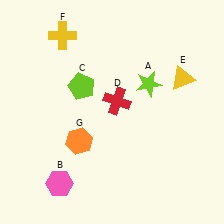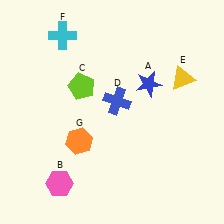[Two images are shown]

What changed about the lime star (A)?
In Image 1, A is lime. In Image 2, it changed to blue.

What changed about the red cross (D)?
In Image 1, D is red. In Image 2, it changed to blue.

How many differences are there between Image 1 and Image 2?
There are 3 differences between the two images.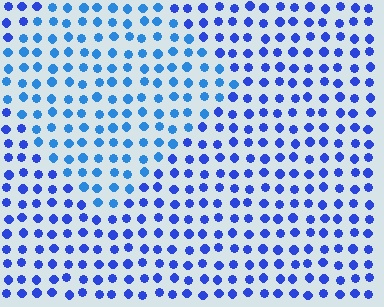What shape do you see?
I see a diamond.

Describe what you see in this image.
The image is filled with small blue elements in a uniform arrangement. A diamond-shaped region is visible where the elements are tinted to a slightly different hue, forming a subtle color boundary.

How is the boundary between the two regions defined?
The boundary is defined purely by a slight shift in hue (about 23 degrees). Spacing, size, and orientation are identical on both sides.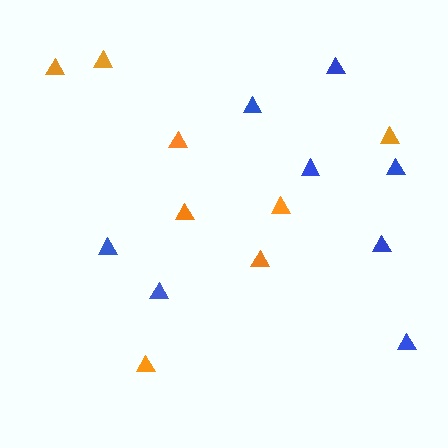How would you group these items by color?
There are 2 groups: one group of orange triangles (8) and one group of blue triangles (8).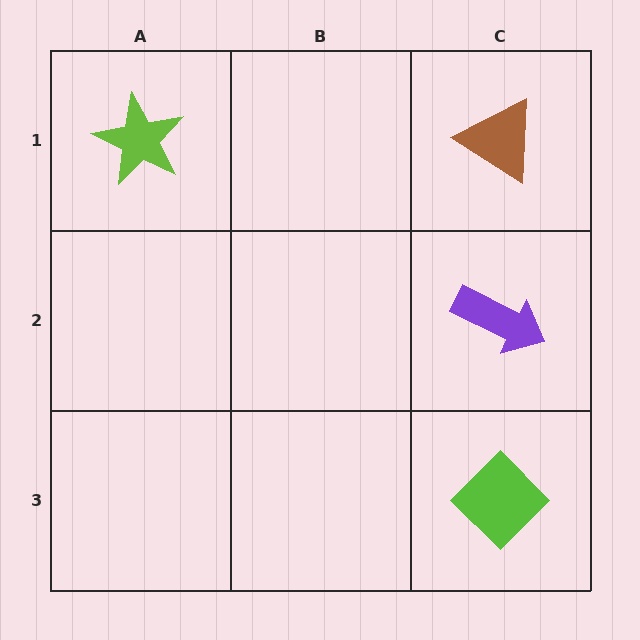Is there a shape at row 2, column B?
No, that cell is empty.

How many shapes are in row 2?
1 shape.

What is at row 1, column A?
A lime star.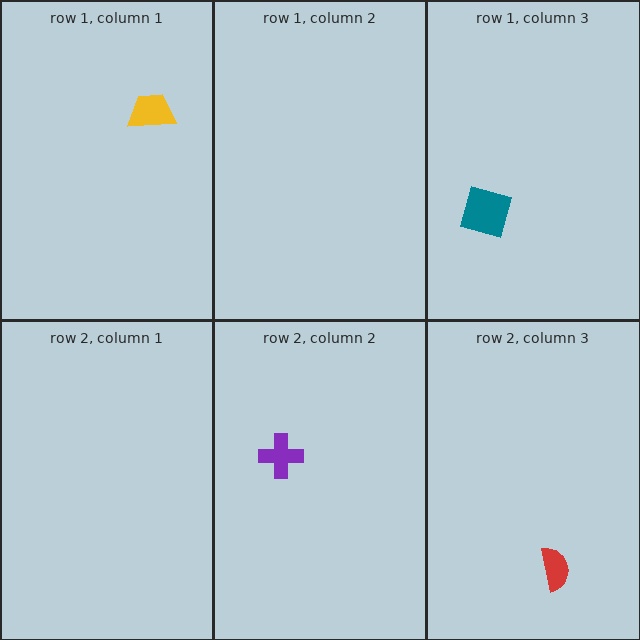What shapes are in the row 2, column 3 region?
The red semicircle.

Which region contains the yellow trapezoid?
The row 1, column 1 region.